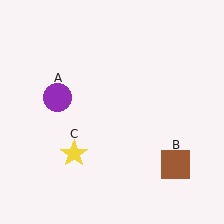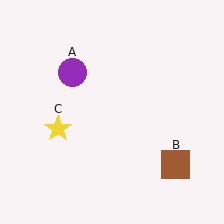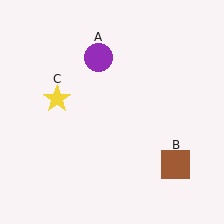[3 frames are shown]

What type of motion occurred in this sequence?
The purple circle (object A), yellow star (object C) rotated clockwise around the center of the scene.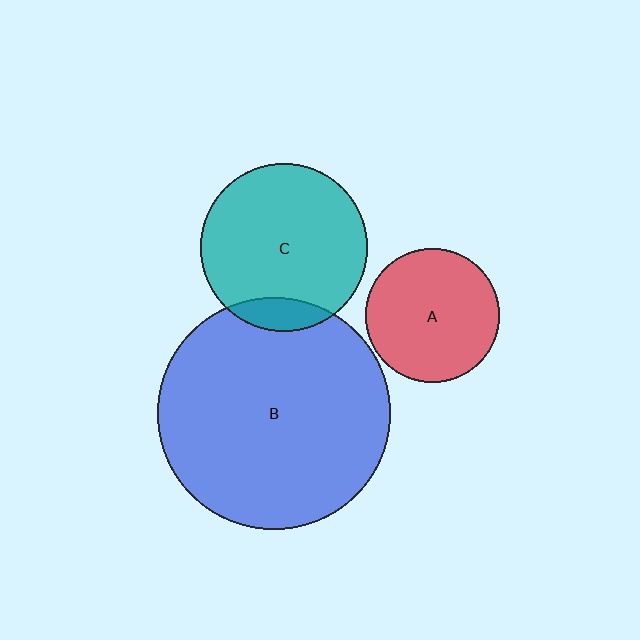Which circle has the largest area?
Circle B (blue).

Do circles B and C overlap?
Yes.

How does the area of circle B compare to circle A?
Approximately 3.0 times.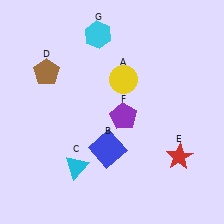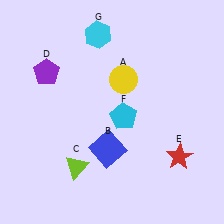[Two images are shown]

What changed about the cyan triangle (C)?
In Image 1, C is cyan. In Image 2, it changed to lime.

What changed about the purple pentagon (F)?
In Image 1, F is purple. In Image 2, it changed to cyan.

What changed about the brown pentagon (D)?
In Image 1, D is brown. In Image 2, it changed to purple.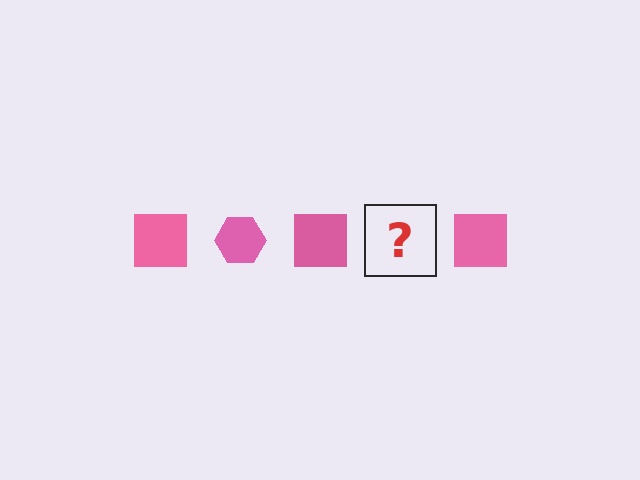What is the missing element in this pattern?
The missing element is a pink hexagon.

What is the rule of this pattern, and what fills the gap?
The rule is that the pattern cycles through square, hexagon shapes in pink. The gap should be filled with a pink hexagon.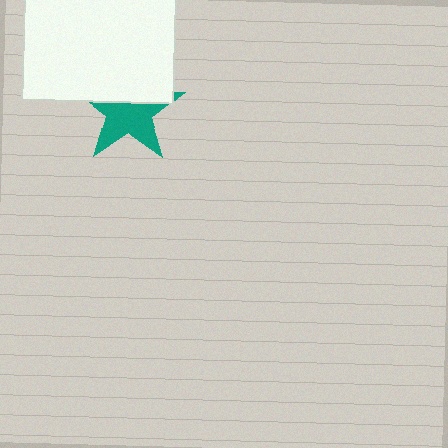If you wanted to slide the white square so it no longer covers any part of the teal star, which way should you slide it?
Slide it up — that is the most direct way to separate the two shapes.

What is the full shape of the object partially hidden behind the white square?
The partially hidden object is a teal star.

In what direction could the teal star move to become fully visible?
The teal star could move down. That would shift it out from behind the white square entirely.